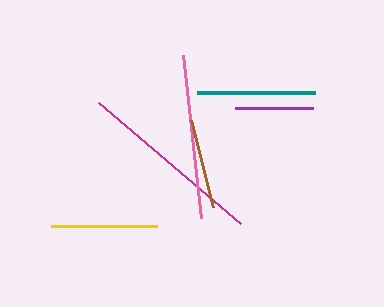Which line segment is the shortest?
The purple line is the shortest at approximately 78 pixels.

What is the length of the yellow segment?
The yellow segment is approximately 106 pixels long.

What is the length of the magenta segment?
The magenta segment is approximately 186 pixels long.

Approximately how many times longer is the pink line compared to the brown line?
The pink line is approximately 1.8 times the length of the brown line.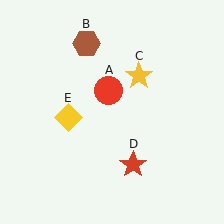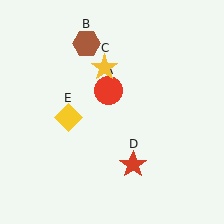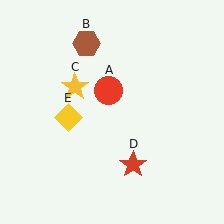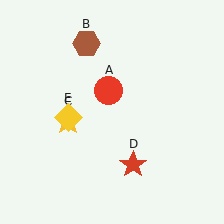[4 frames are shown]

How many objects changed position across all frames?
1 object changed position: yellow star (object C).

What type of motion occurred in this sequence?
The yellow star (object C) rotated counterclockwise around the center of the scene.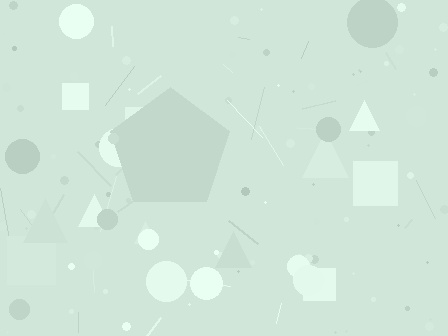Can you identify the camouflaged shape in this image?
The camouflaged shape is a pentagon.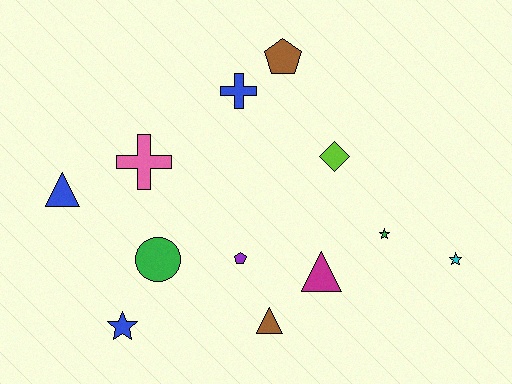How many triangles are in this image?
There are 3 triangles.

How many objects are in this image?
There are 12 objects.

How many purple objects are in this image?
There is 1 purple object.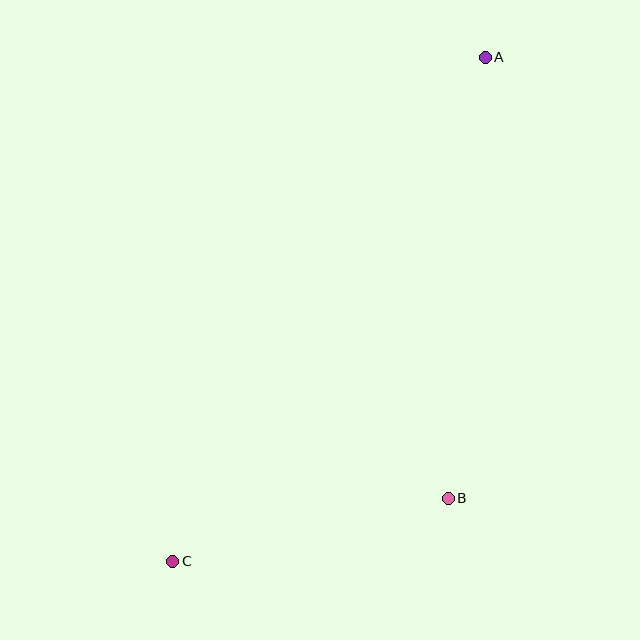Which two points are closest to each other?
Points B and C are closest to each other.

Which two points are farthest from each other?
Points A and C are farthest from each other.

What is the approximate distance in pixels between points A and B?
The distance between A and B is approximately 443 pixels.